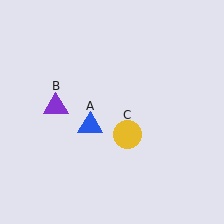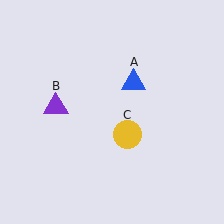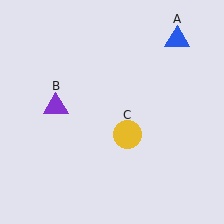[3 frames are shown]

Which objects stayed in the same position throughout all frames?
Purple triangle (object B) and yellow circle (object C) remained stationary.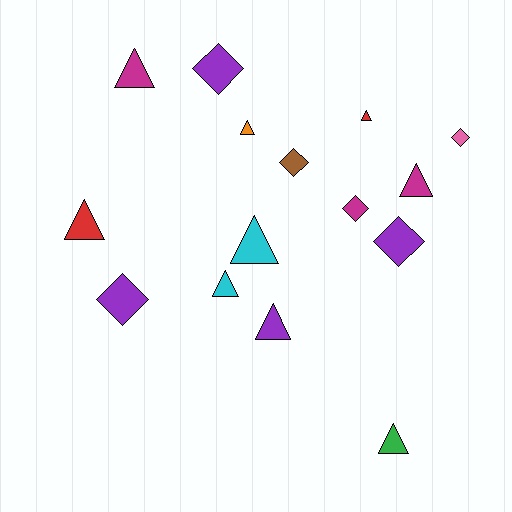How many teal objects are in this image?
There are no teal objects.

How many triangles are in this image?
There are 9 triangles.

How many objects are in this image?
There are 15 objects.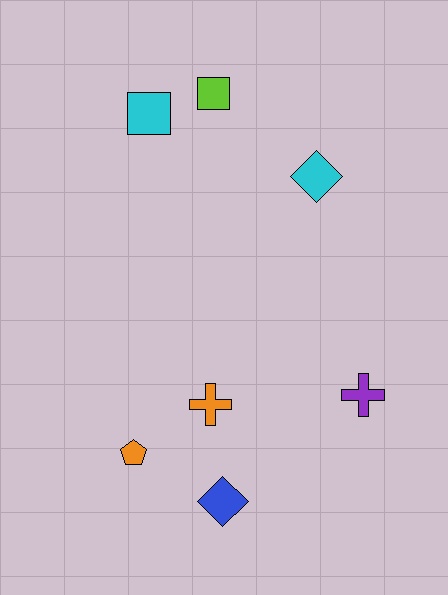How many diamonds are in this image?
There are 2 diamonds.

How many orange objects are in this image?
There are 2 orange objects.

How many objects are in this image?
There are 7 objects.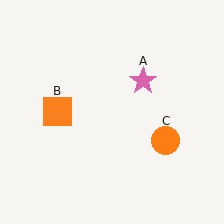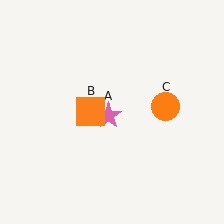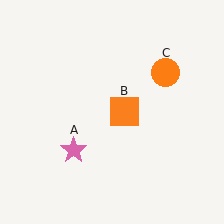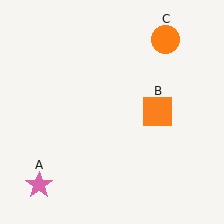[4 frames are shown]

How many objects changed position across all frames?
3 objects changed position: pink star (object A), orange square (object B), orange circle (object C).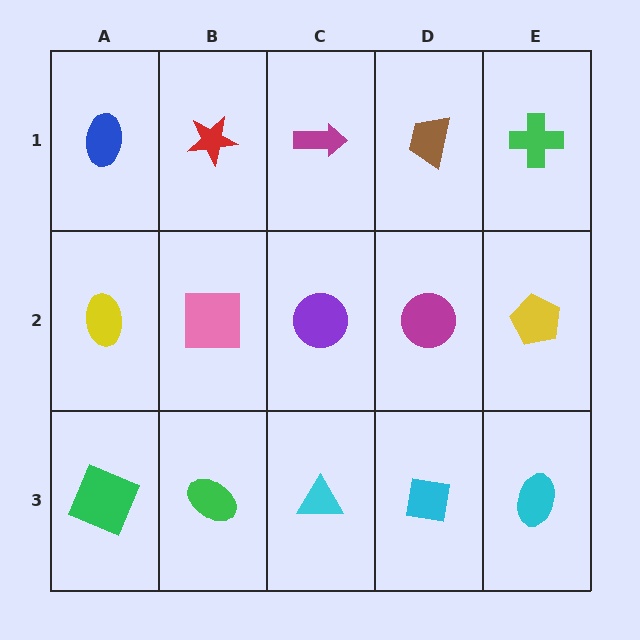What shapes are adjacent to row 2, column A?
A blue ellipse (row 1, column A), a green square (row 3, column A), a pink square (row 2, column B).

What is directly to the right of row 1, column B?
A magenta arrow.